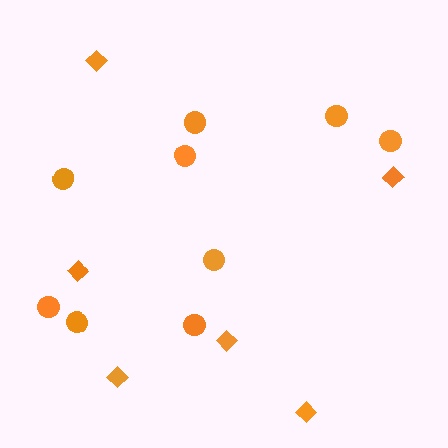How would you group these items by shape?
There are 2 groups: one group of circles (9) and one group of diamonds (6).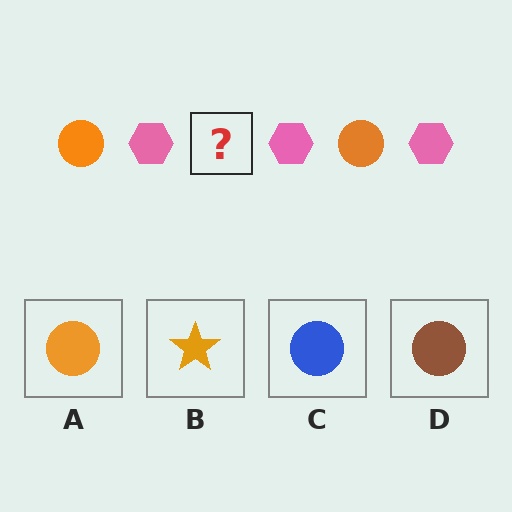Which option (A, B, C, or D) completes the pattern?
A.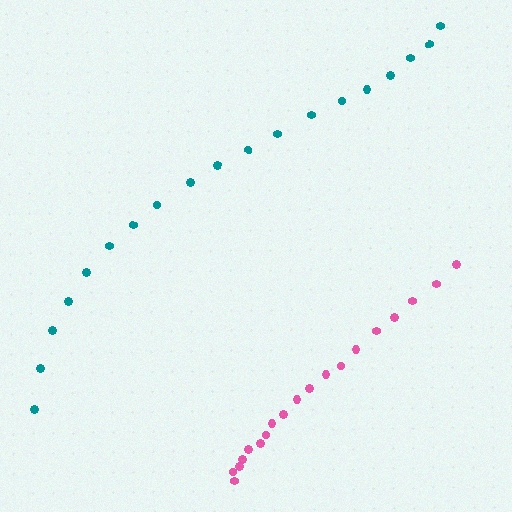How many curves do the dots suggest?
There are 2 distinct paths.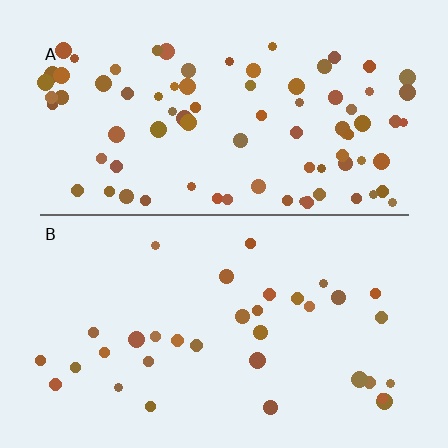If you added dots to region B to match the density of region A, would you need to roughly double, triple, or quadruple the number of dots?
Approximately double.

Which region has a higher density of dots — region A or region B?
A (the top).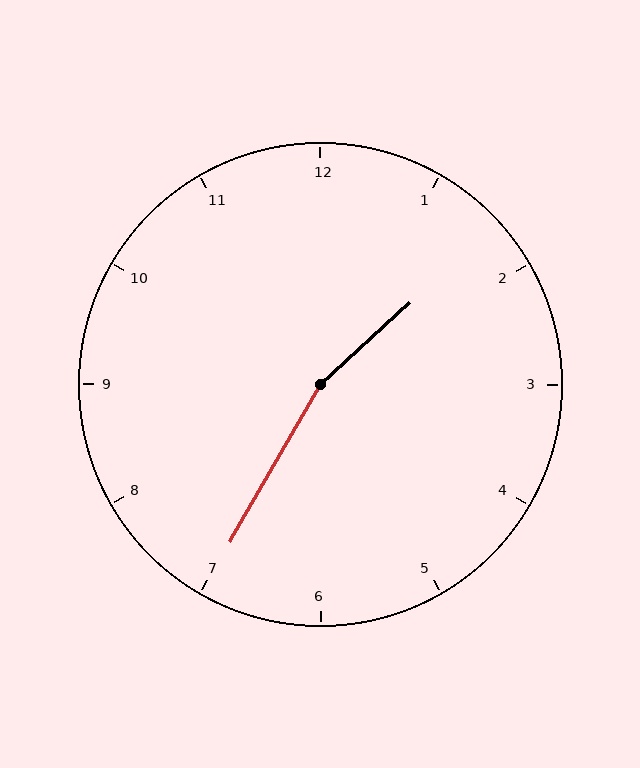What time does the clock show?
1:35.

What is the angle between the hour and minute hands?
Approximately 162 degrees.